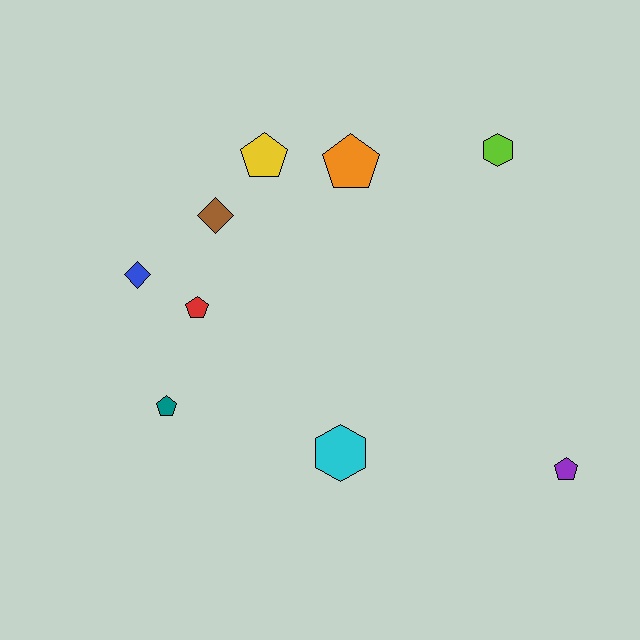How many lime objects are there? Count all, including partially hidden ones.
There is 1 lime object.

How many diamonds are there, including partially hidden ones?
There are 2 diamonds.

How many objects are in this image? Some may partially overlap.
There are 9 objects.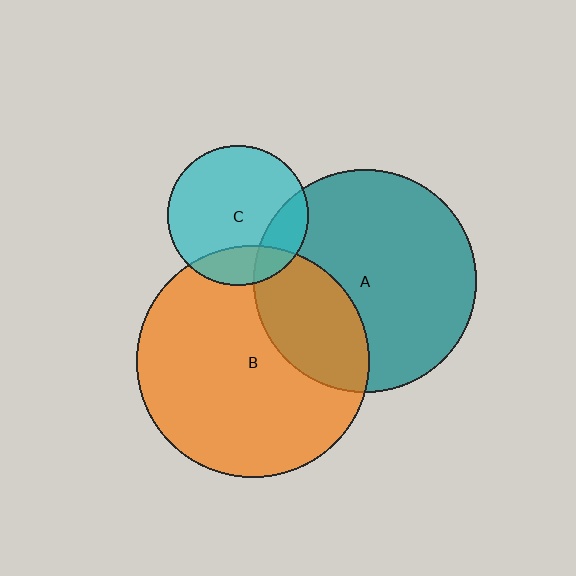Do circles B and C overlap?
Yes.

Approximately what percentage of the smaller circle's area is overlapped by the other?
Approximately 20%.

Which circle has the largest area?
Circle B (orange).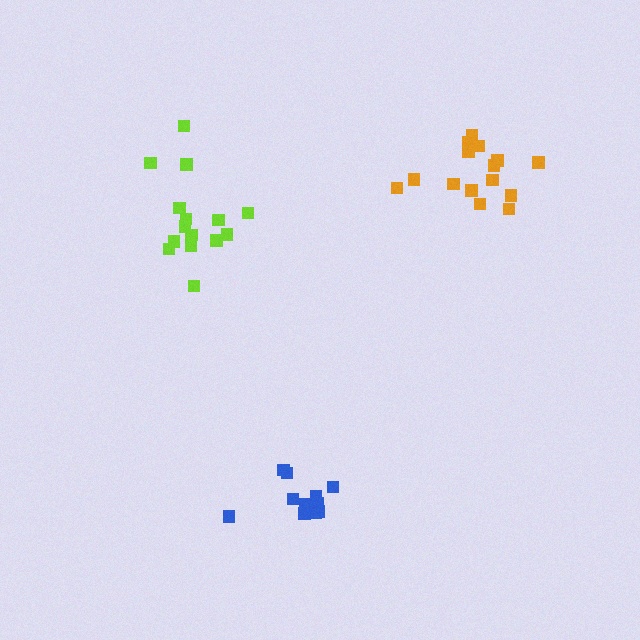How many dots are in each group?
Group 1: 15 dots, Group 2: 15 dots, Group 3: 12 dots (42 total).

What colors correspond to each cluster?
The clusters are colored: lime, orange, blue.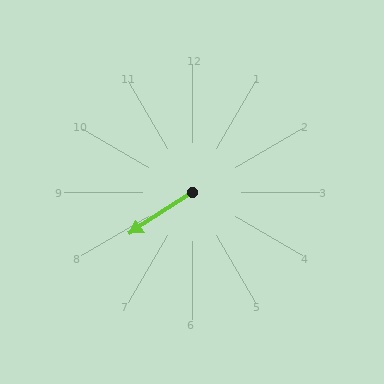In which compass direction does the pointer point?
Southwest.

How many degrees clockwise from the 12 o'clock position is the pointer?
Approximately 237 degrees.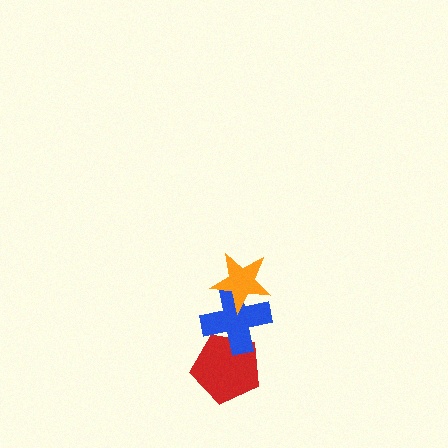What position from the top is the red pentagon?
The red pentagon is 3rd from the top.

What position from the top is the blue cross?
The blue cross is 2nd from the top.